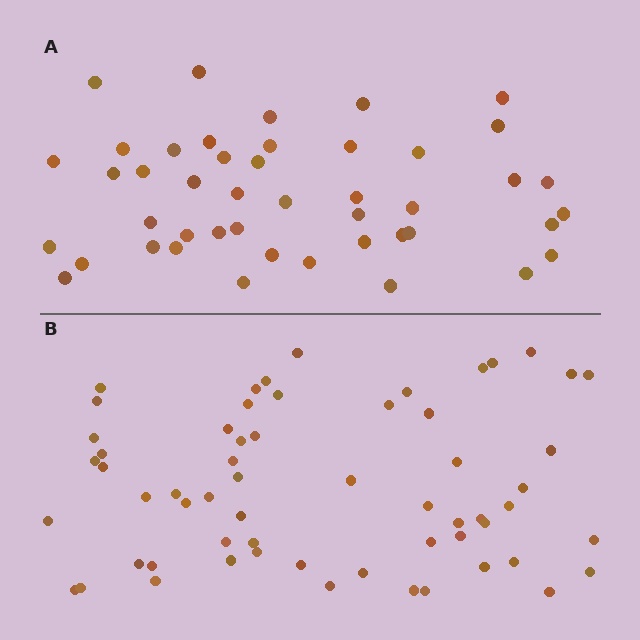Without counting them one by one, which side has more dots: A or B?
Region B (the bottom region) has more dots.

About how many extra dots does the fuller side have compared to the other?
Region B has approximately 15 more dots than region A.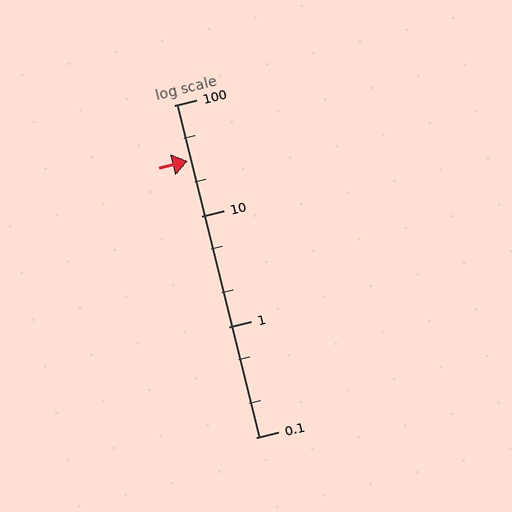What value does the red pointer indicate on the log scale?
The pointer indicates approximately 31.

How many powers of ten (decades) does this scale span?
The scale spans 3 decades, from 0.1 to 100.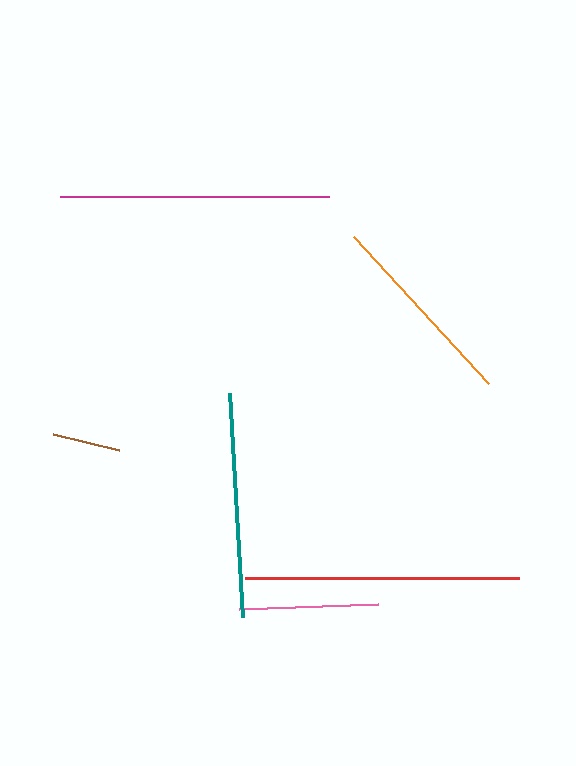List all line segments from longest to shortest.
From longest to shortest: red, magenta, teal, orange, pink, brown.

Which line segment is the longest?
The red line is the longest at approximately 273 pixels.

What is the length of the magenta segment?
The magenta segment is approximately 269 pixels long.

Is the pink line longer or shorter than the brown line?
The pink line is longer than the brown line.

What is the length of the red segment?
The red segment is approximately 273 pixels long.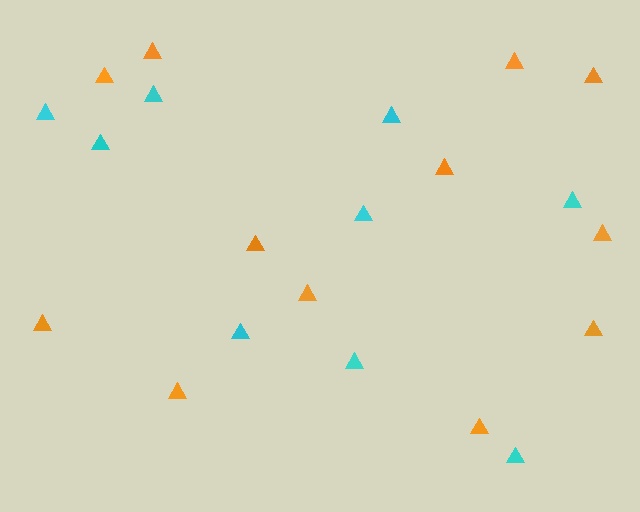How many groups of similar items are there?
There are 2 groups: one group of cyan triangles (9) and one group of orange triangles (12).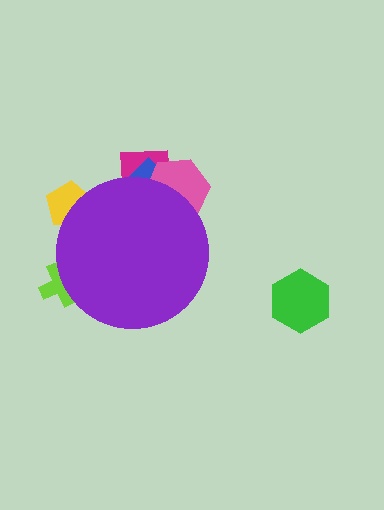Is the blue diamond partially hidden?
Yes, the blue diamond is partially hidden behind the purple circle.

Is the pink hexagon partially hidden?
Yes, the pink hexagon is partially hidden behind the purple circle.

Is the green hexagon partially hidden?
No, the green hexagon is fully visible.